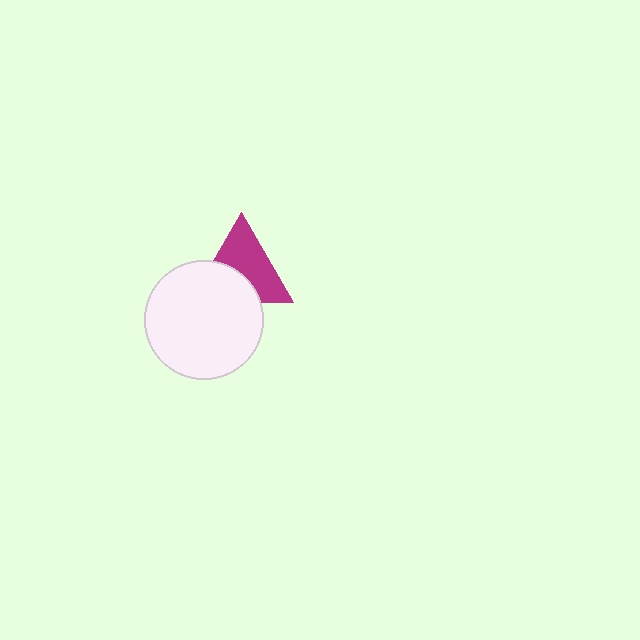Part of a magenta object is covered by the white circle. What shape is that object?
It is a triangle.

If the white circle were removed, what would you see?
You would see the complete magenta triangle.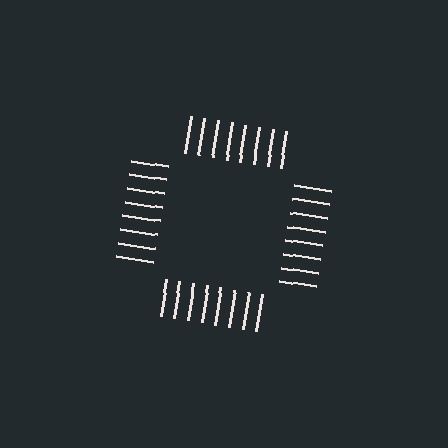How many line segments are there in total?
32 — 8 along each of the 4 edges.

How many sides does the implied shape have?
4 sides — the line-ends trace a square.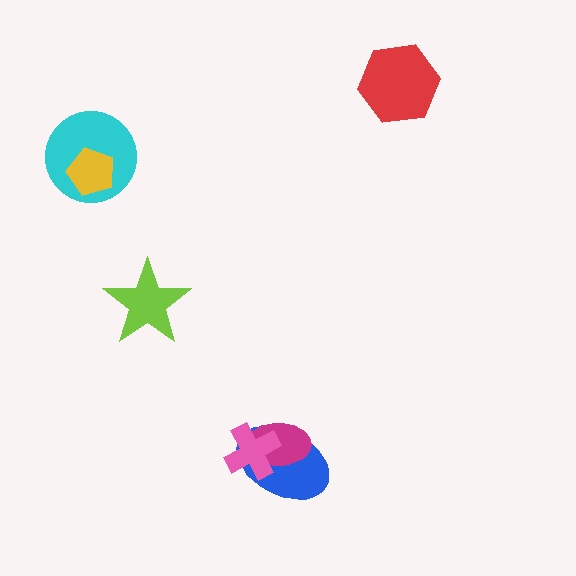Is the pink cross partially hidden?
No, no other shape covers it.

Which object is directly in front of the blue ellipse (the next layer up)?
The magenta ellipse is directly in front of the blue ellipse.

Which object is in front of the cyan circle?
The yellow pentagon is in front of the cyan circle.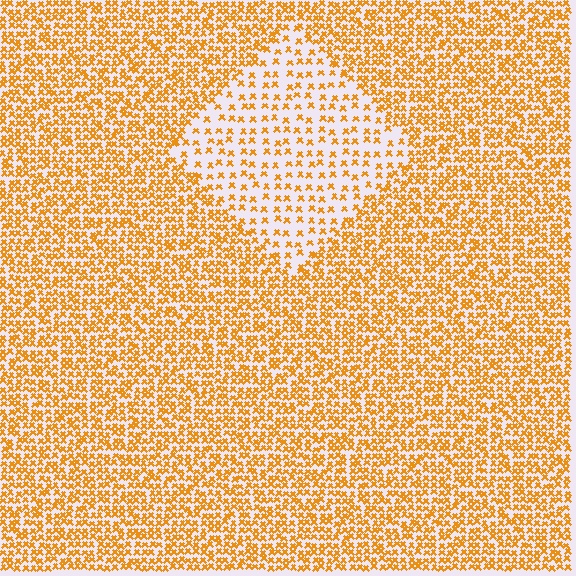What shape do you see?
I see a diamond.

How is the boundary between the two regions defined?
The boundary is defined by a change in element density (approximately 2.3x ratio). All elements are the same color, size, and shape.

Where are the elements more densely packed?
The elements are more densely packed outside the diamond boundary.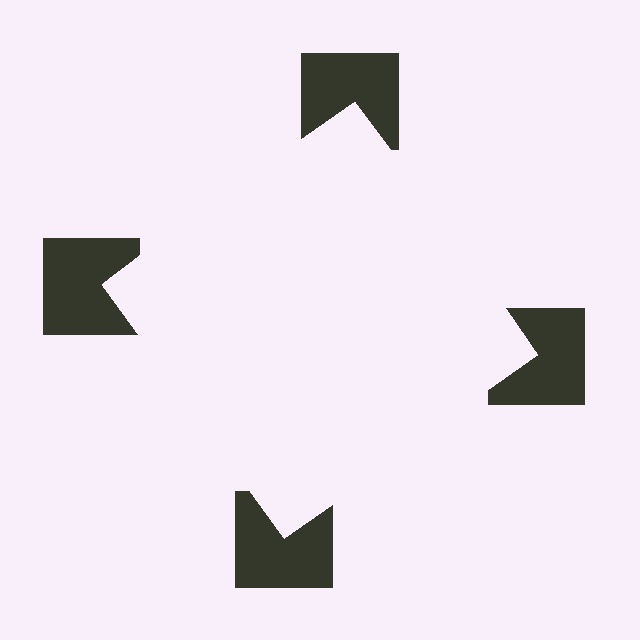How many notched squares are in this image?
There are 4 — one at each vertex of the illusory square.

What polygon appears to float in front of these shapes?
An illusory square — its edges are inferred from the aligned wedge cuts in the notched squares, not physically drawn.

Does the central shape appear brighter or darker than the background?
It typically appears slightly brighter than the background, even though no actual brightness change is drawn.